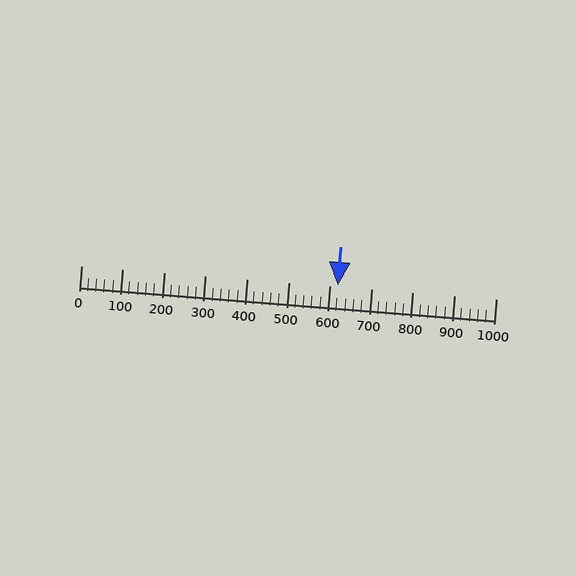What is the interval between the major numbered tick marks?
The major tick marks are spaced 100 units apart.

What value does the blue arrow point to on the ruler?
The blue arrow points to approximately 620.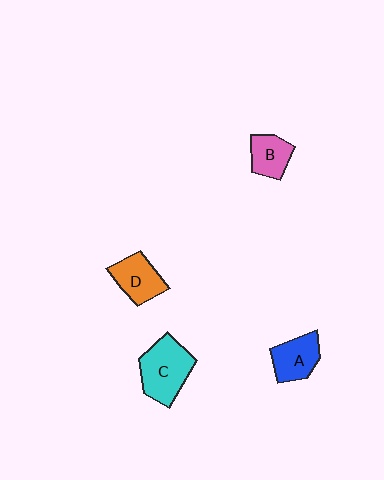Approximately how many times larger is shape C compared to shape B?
Approximately 1.8 times.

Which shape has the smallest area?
Shape B (pink).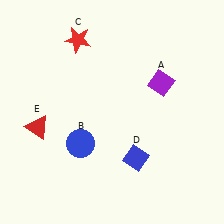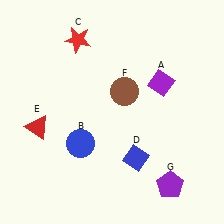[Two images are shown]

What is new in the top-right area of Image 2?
A brown circle (F) was added in the top-right area of Image 2.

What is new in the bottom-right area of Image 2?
A purple pentagon (G) was added in the bottom-right area of Image 2.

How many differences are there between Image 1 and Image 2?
There are 2 differences between the two images.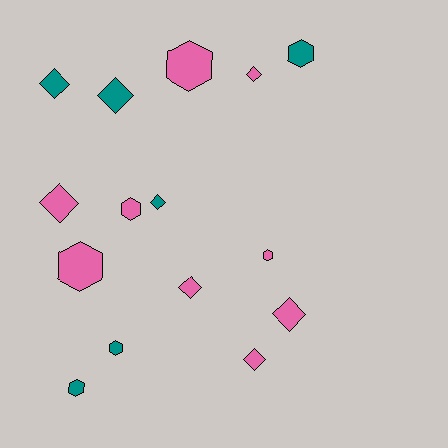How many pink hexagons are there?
There are 4 pink hexagons.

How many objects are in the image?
There are 15 objects.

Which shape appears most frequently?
Diamond, with 8 objects.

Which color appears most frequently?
Pink, with 9 objects.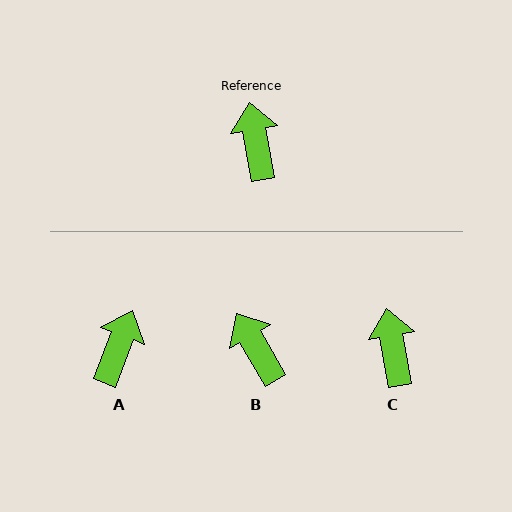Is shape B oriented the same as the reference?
No, it is off by about 21 degrees.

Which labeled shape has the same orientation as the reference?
C.